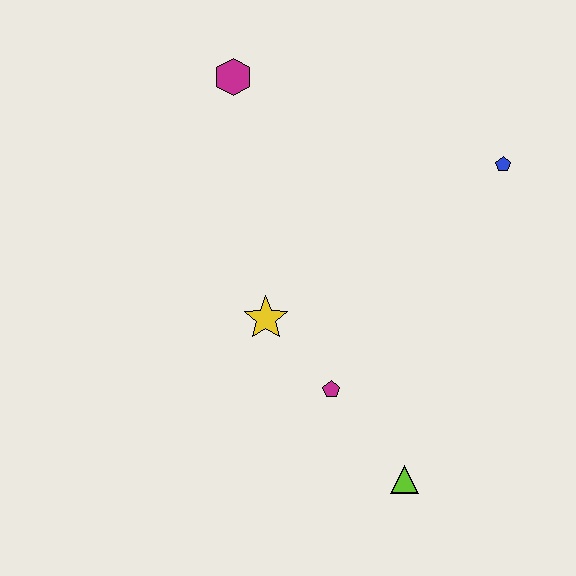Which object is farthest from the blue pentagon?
The lime triangle is farthest from the blue pentagon.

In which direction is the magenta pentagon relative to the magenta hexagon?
The magenta pentagon is below the magenta hexagon.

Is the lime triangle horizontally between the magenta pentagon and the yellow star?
No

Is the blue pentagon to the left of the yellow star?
No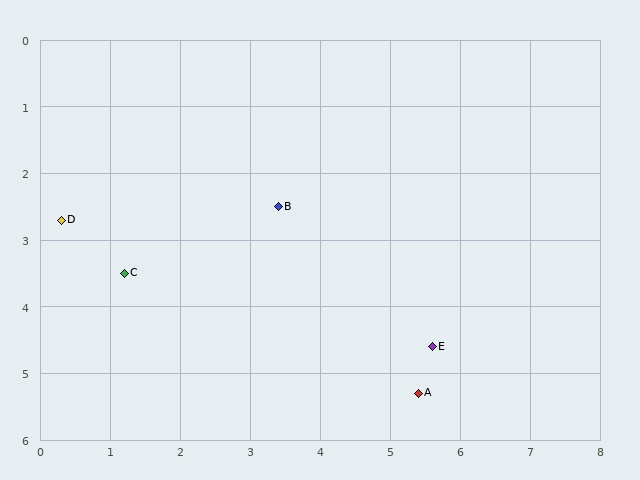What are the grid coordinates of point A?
Point A is at approximately (5.4, 5.3).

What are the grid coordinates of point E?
Point E is at approximately (5.6, 4.6).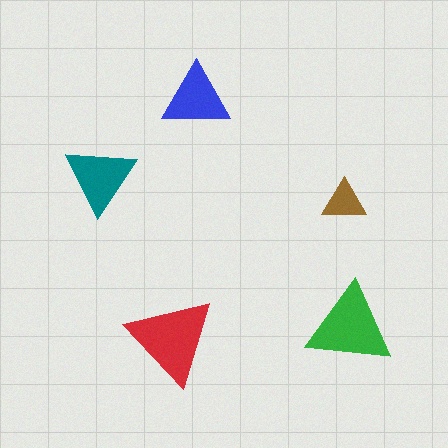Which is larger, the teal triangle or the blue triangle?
The teal one.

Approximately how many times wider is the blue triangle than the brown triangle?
About 1.5 times wider.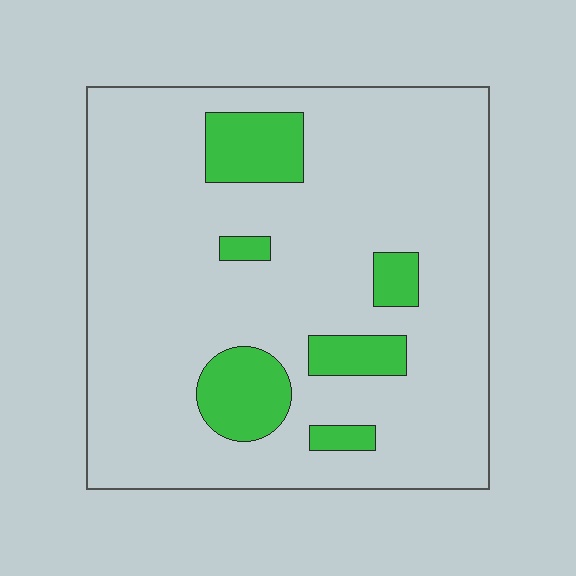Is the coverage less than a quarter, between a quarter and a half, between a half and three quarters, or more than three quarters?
Less than a quarter.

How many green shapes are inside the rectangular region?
6.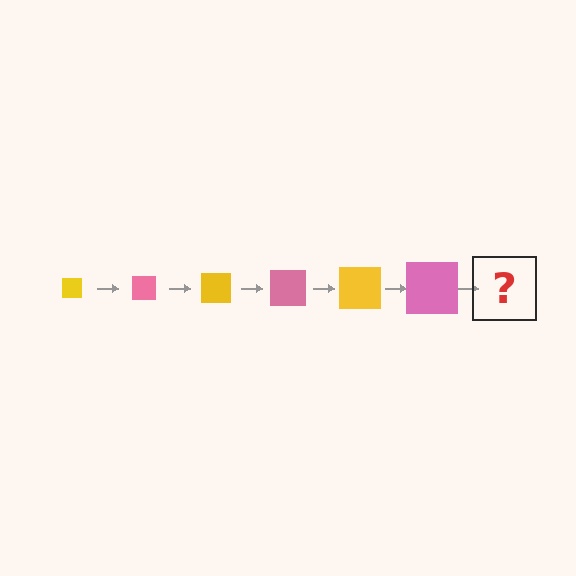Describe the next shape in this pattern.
It should be a yellow square, larger than the previous one.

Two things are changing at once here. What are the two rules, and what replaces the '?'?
The two rules are that the square grows larger each step and the color cycles through yellow and pink. The '?' should be a yellow square, larger than the previous one.